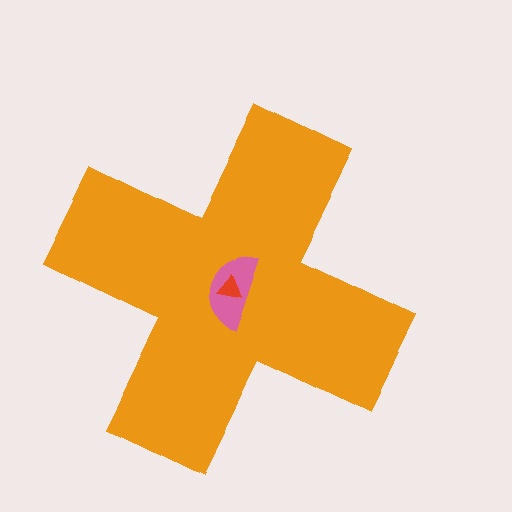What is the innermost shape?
The red triangle.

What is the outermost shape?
The orange cross.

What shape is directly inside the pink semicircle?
The red triangle.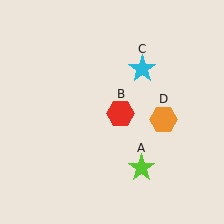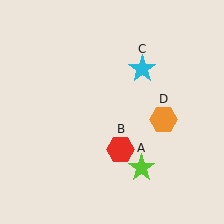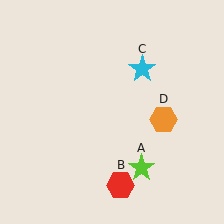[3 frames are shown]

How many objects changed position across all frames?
1 object changed position: red hexagon (object B).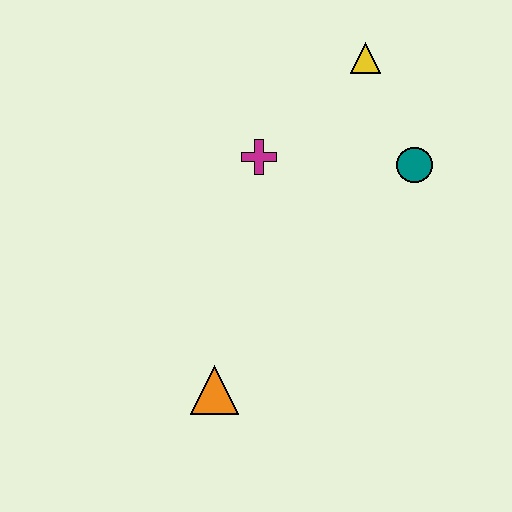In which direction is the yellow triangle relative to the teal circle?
The yellow triangle is above the teal circle.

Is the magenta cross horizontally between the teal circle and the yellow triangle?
No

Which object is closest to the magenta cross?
The yellow triangle is closest to the magenta cross.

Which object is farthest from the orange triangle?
The yellow triangle is farthest from the orange triangle.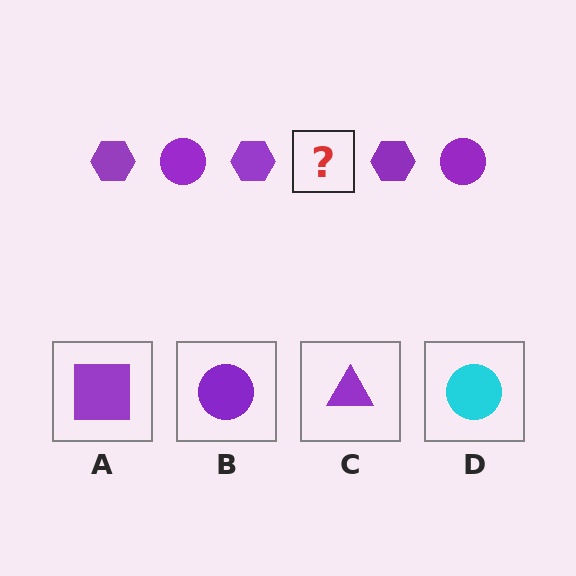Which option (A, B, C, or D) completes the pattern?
B.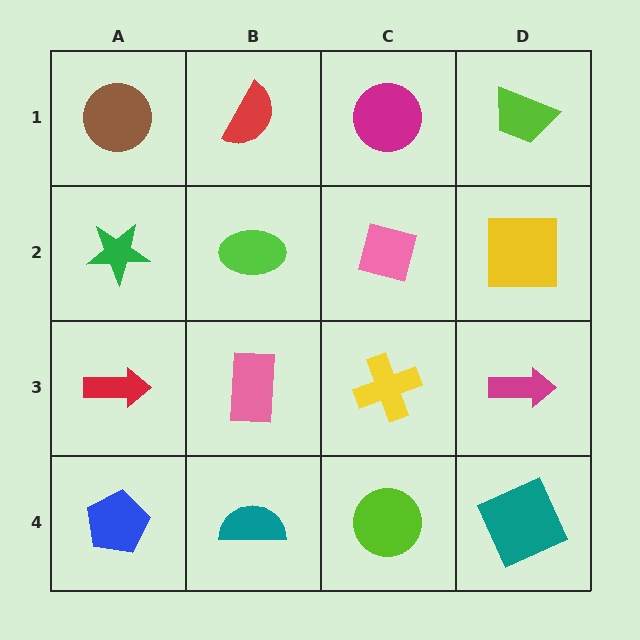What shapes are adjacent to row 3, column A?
A green star (row 2, column A), a blue pentagon (row 4, column A), a pink rectangle (row 3, column B).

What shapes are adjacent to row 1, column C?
A pink square (row 2, column C), a red semicircle (row 1, column B), a lime trapezoid (row 1, column D).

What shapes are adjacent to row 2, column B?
A red semicircle (row 1, column B), a pink rectangle (row 3, column B), a green star (row 2, column A), a pink square (row 2, column C).